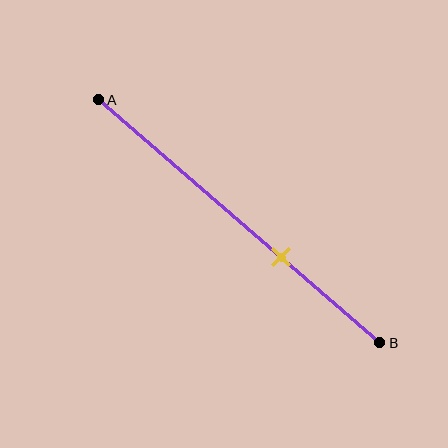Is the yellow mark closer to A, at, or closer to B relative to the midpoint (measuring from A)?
The yellow mark is closer to point B than the midpoint of segment AB.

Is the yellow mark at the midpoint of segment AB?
No, the mark is at about 65% from A, not at the 50% midpoint.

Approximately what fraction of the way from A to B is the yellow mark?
The yellow mark is approximately 65% of the way from A to B.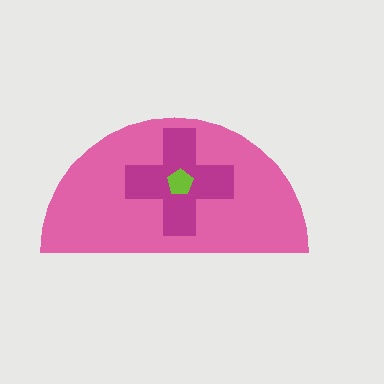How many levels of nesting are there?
3.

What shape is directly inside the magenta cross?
The lime pentagon.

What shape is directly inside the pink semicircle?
The magenta cross.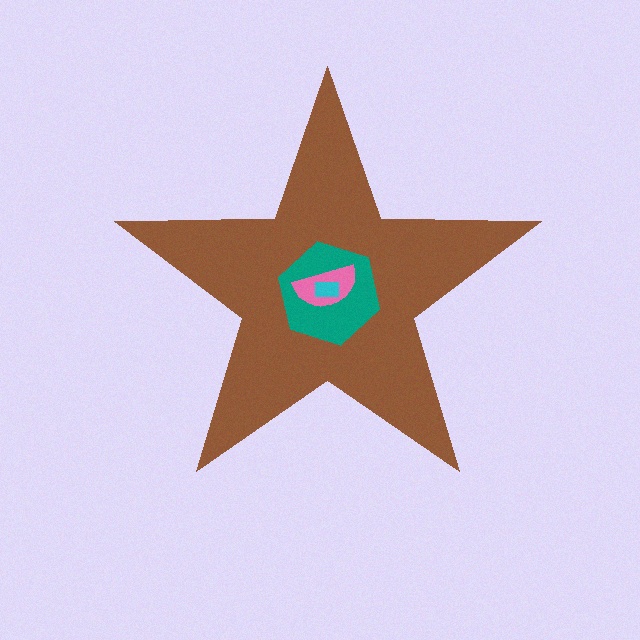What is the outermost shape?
The brown star.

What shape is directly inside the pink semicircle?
The cyan rectangle.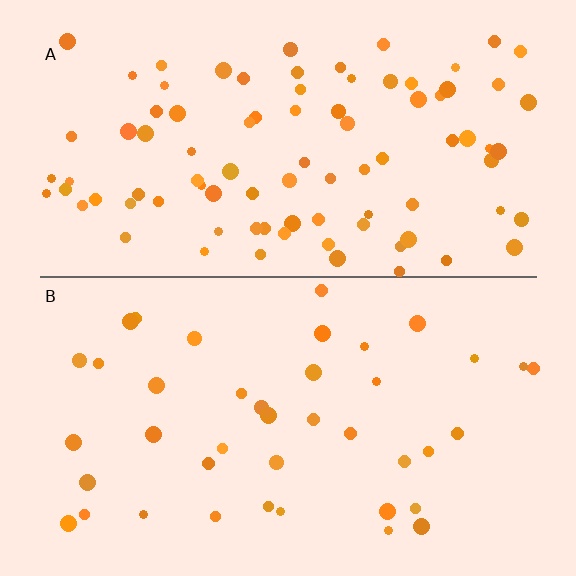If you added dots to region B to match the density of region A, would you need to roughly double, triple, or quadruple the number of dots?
Approximately double.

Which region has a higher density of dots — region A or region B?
A (the top).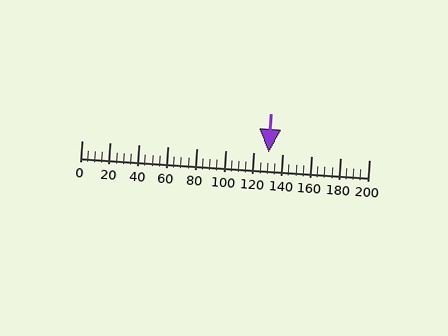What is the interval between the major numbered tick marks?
The major tick marks are spaced 20 units apart.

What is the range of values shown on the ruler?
The ruler shows values from 0 to 200.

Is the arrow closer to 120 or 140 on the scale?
The arrow is closer to 140.